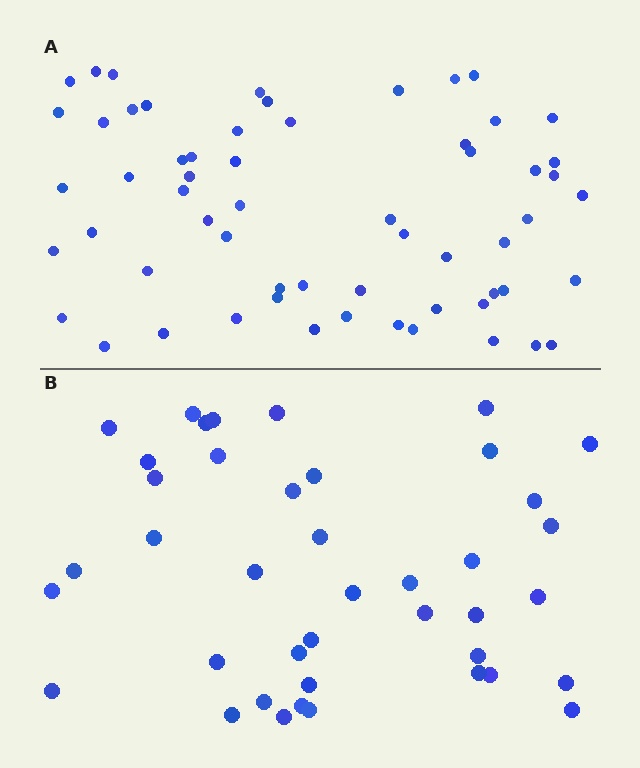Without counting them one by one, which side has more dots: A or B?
Region A (the top region) has more dots.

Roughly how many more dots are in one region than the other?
Region A has approximately 20 more dots than region B.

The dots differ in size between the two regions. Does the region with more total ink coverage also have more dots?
No. Region B has more total ink coverage because its dots are larger, but region A actually contains more individual dots. Total area can be misleading — the number of items is what matters here.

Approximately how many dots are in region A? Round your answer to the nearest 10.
About 60 dots.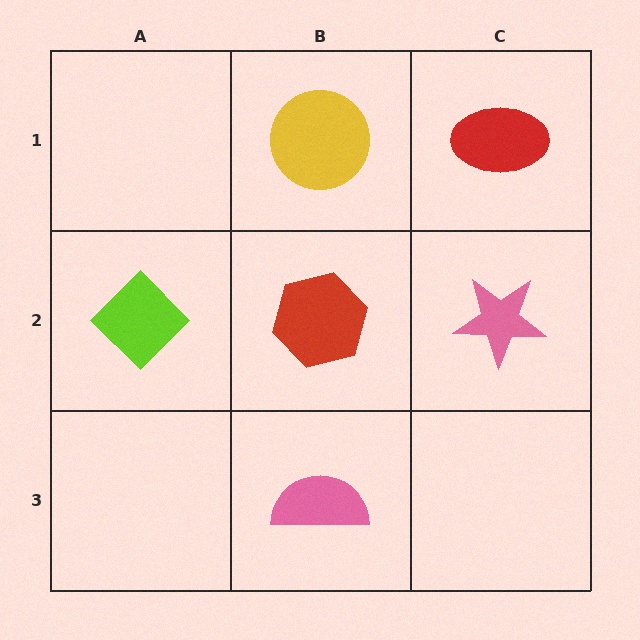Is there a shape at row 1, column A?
No, that cell is empty.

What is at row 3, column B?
A pink semicircle.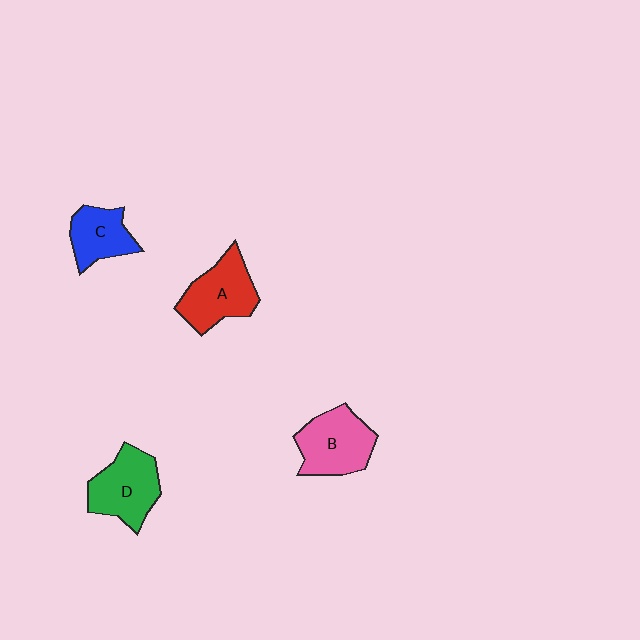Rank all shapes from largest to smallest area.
From largest to smallest: B (pink), D (green), A (red), C (blue).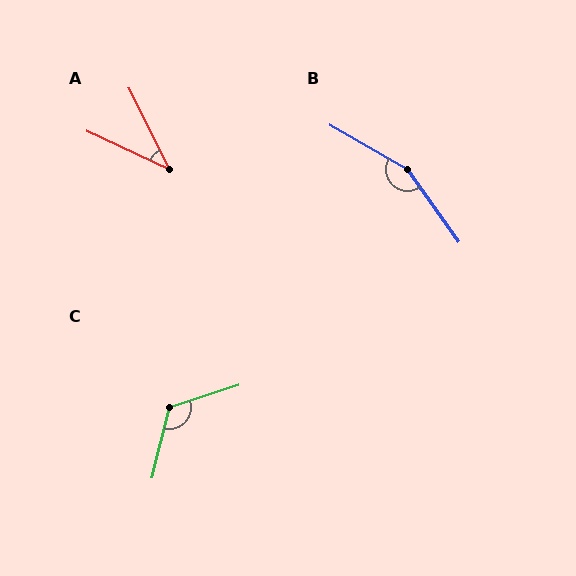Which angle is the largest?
B, at approximately 155 degrees.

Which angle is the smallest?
A, at approximately 38 degrees.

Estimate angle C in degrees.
Approximately 122 degrees.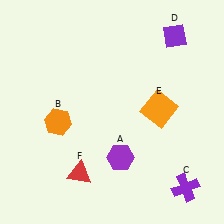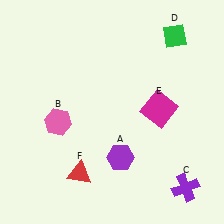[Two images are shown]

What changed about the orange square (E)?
In Image 1, E is orange. In Image 2, it changed to magenta.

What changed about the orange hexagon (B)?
In Image 1, B is orange. In Image 2, it changed to pink.